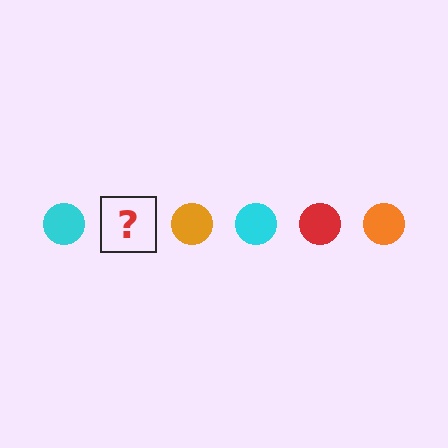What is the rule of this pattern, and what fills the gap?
The rule is that the pattern cycles through cyan, red, orange circles. The gap should be filled with a red circle.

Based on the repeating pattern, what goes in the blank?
The blank should be a red circle.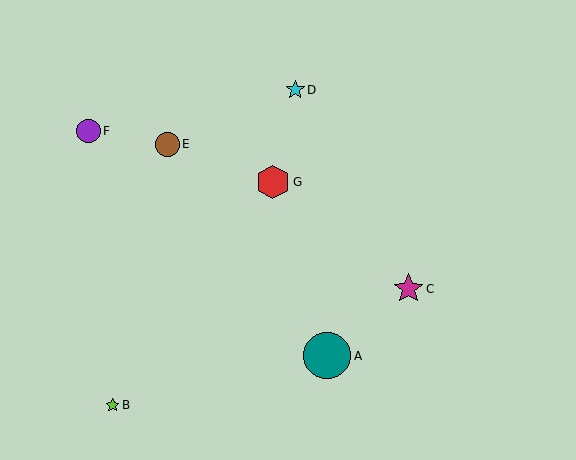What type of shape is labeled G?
Shape G is a red hexagon.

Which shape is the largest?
The teal circle (labeled A) is the largest.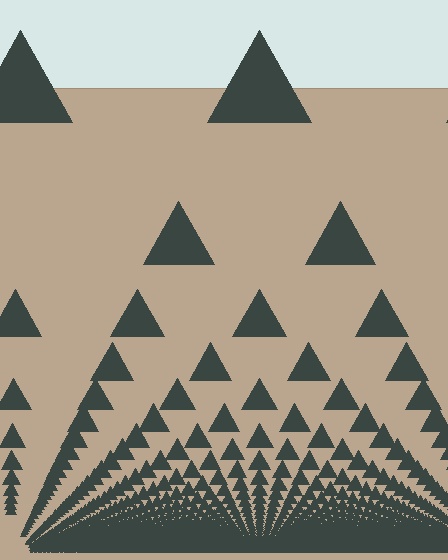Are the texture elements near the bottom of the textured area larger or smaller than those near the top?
Smaller. The gradient is inverted — elements near the bottom are smaller and denser.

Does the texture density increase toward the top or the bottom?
Density increases toward the bottom.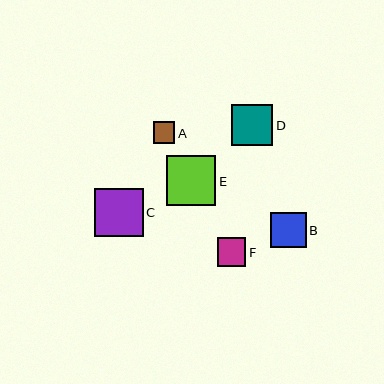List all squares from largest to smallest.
From largest to smallest: E, C, D, B, F, A.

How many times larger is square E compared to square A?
Square E is approximately 2.3 times the size of square A.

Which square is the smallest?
Square A is the smallest with a size of approximately 21 pixels.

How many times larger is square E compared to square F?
Square E is approximately 1.7 times the size of square F.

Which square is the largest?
Square E is the largest with a size of approximately 49 pixels.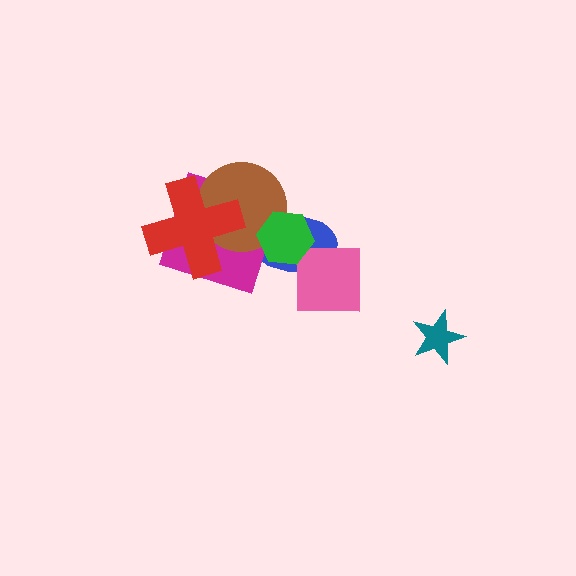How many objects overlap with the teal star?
0 objects overlap with the teal star.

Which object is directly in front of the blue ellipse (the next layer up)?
The magenta square is directly in front of the blue ellipse.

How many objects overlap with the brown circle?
4 objects overlap with the brown circle.